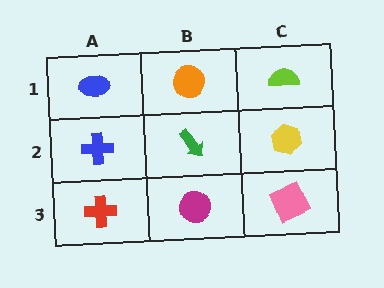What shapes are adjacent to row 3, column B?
A green arrow (row 2, column B), a red cross (row 3, column A), a pink square (row 3, column C).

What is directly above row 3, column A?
A blue cross.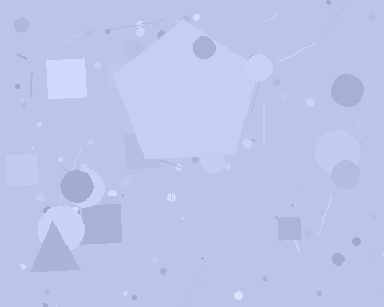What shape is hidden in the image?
A pentagon is hidden in the image.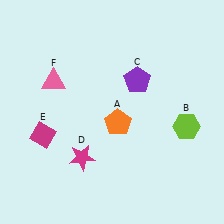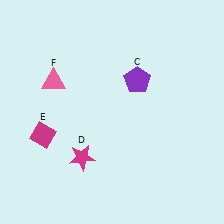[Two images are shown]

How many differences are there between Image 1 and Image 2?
There are 2 differences between the two images.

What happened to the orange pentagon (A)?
The orange pentagon (A) was removed in Image 2. It was in the bottom-right area of Image 1.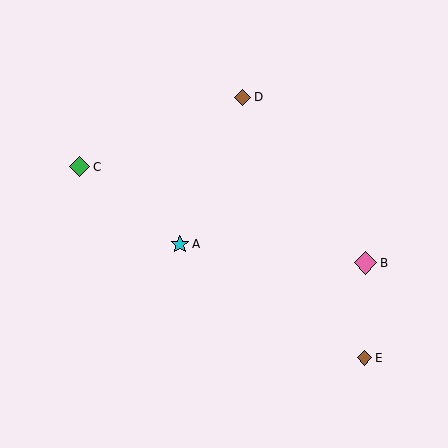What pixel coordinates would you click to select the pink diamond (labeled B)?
Click at (366, 263) to select the pink diamond B.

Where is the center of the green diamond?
The center of the green diamond is at (79, 167).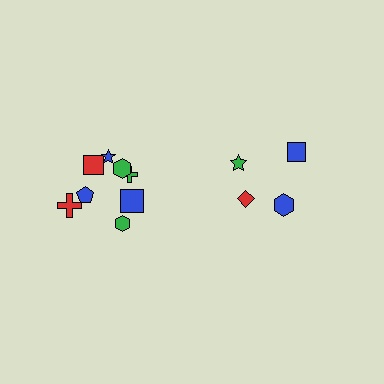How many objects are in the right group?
There are 4 objects.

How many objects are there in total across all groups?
There are 12 objects.